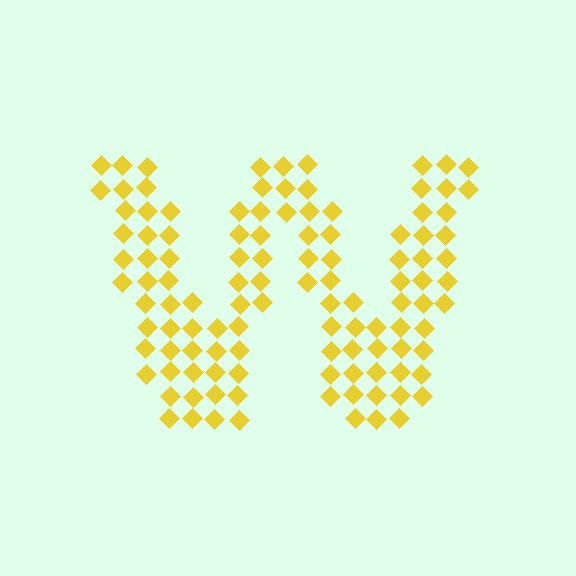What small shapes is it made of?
It is made of small diamonds.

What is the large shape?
The large shape is the letter W.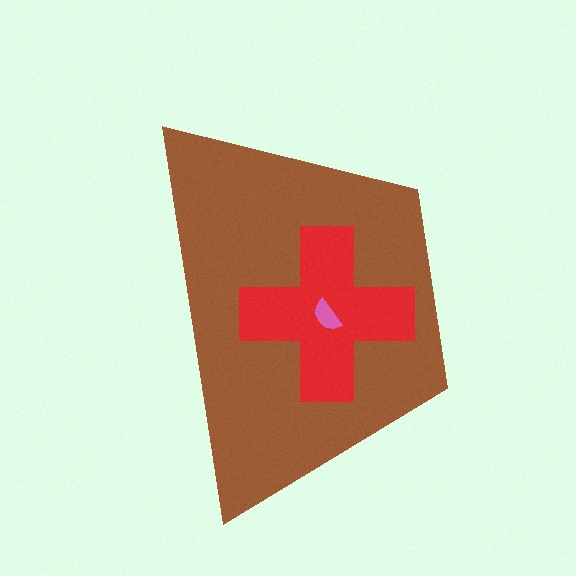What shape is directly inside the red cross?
The pink semicircle.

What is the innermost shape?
The pink semicircle.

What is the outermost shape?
The brown trapezoid.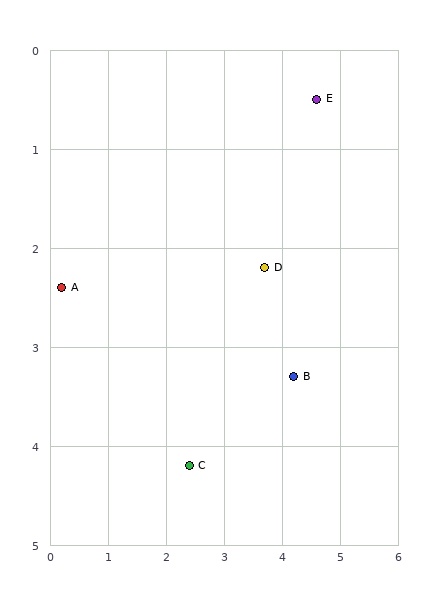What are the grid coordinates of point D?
Point D is at approximately (3.7, 2.2).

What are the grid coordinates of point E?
Point E is at approximately (4.6, 0.5).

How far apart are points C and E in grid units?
Points C and E are about 4.3 grid units apart.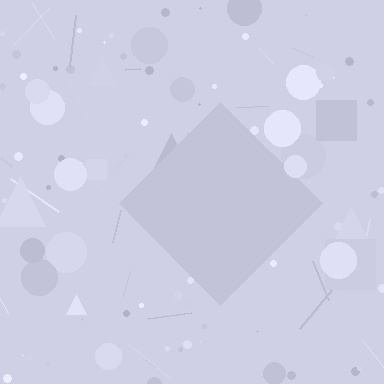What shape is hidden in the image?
A diamond is hidden in the image.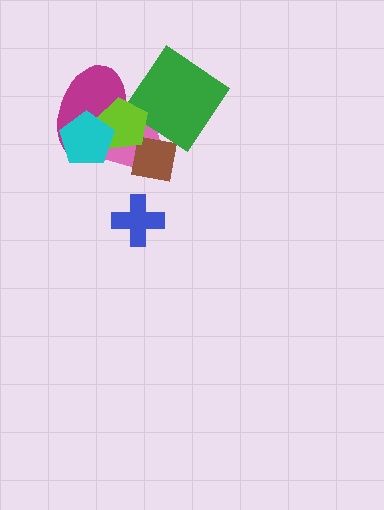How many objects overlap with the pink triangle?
5 objects overlap with the pink triangle.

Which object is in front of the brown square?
The lime pentagon is in front of the brown square.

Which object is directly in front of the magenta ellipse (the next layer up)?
The lime pentagon is directly in front of the magenta ellipse.